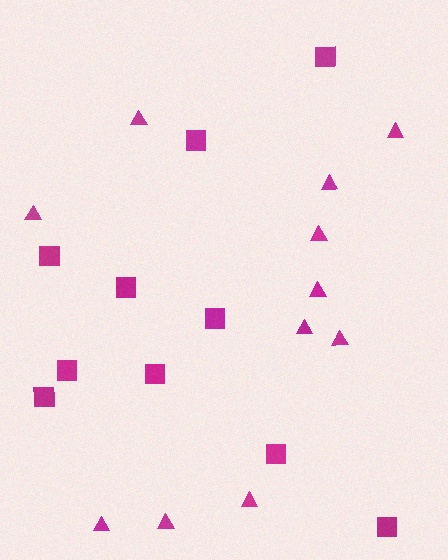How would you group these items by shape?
There are 2 groups: one group of triangles (11) and one group of squares (10).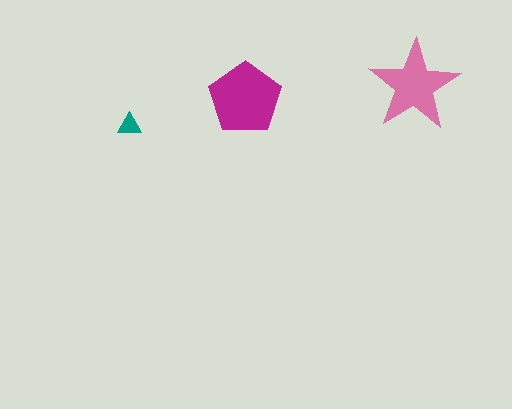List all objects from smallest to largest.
The teal triangle, the pink star, the magenta pentagon.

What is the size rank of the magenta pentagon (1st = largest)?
1st.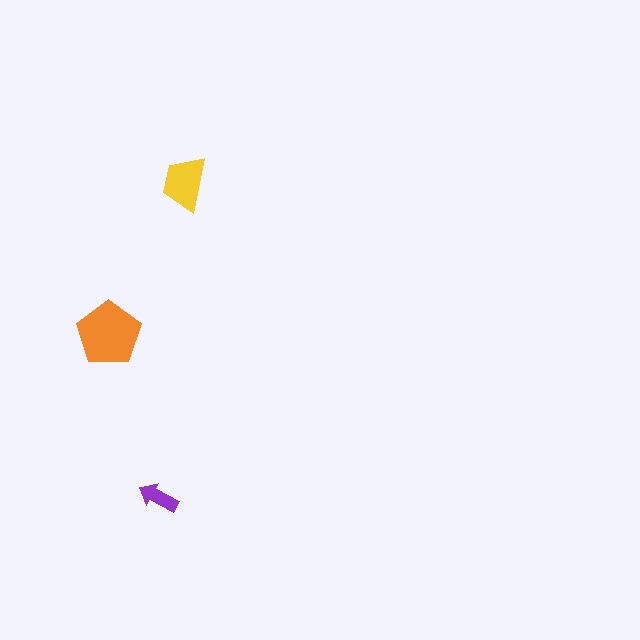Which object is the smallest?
The purple arrow.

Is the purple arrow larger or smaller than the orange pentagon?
Smaller.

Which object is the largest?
The orange pentagon.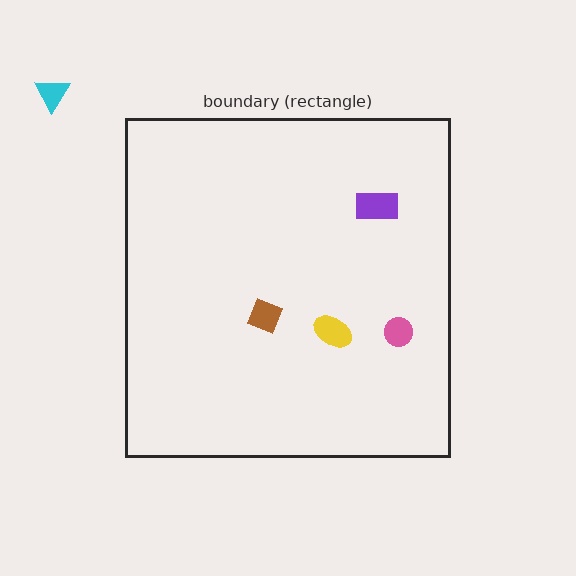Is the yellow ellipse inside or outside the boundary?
Inside.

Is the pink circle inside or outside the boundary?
Inside.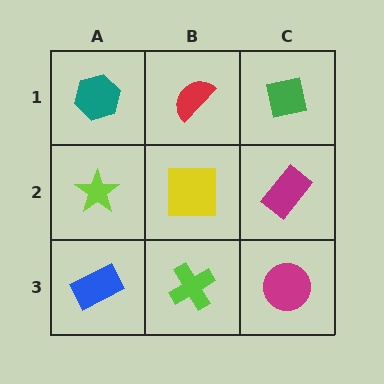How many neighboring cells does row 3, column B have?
3.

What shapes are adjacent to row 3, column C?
A magenta rectangle (row 2, column C), a lime cross (row 3, column B).